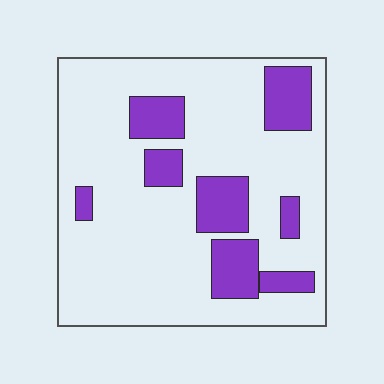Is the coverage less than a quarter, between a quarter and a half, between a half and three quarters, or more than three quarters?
Less than a quarter.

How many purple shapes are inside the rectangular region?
8.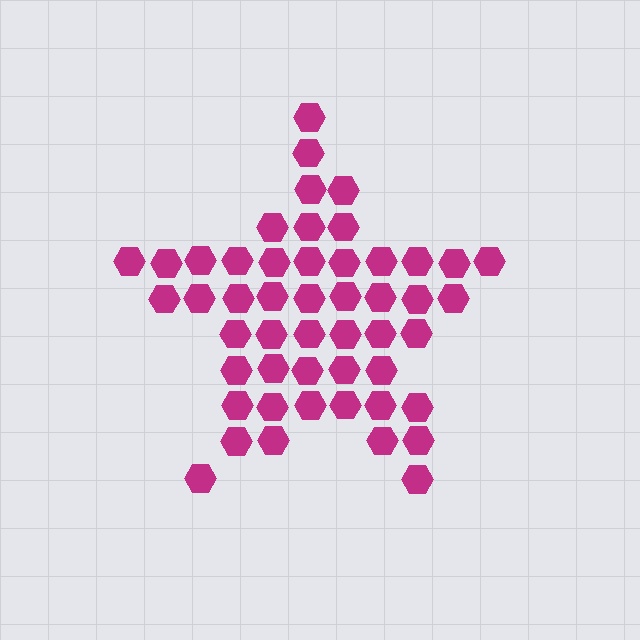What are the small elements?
The small elements are hexagons.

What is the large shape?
The large shape is a star.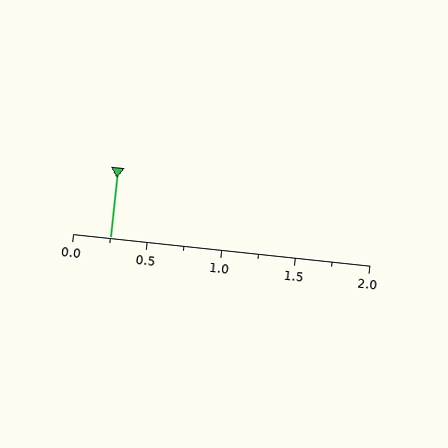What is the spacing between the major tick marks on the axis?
The major ticks are spaced 0.5 apart.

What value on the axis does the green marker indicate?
The marker indicates approximately 0.25.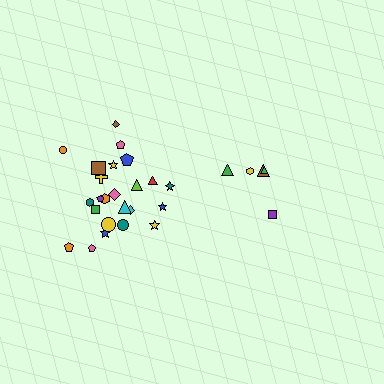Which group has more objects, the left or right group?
The left group.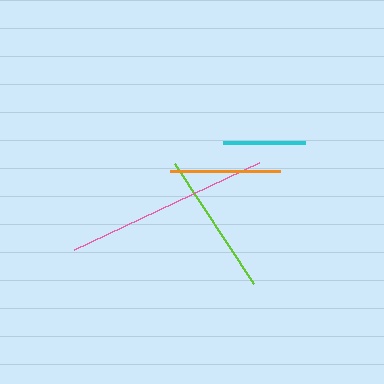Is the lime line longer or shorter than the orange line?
The lime line is longer than the orange line.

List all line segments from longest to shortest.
From longest to shortest: pink, lime, orange, cyan.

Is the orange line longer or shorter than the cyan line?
The orange line is longer than the cyan line.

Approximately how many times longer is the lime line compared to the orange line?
The lime line is approximately 1.3 times the length of the orange line.